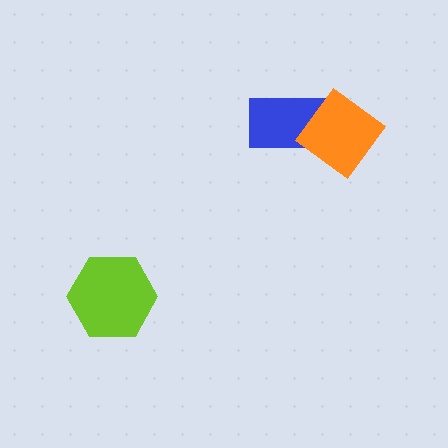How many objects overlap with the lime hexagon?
0 objects overlap with the lime hexagon.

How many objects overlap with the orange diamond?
1 object overlaps with the orange diamond.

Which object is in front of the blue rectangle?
The orange diamond is in front of the blue rectangle.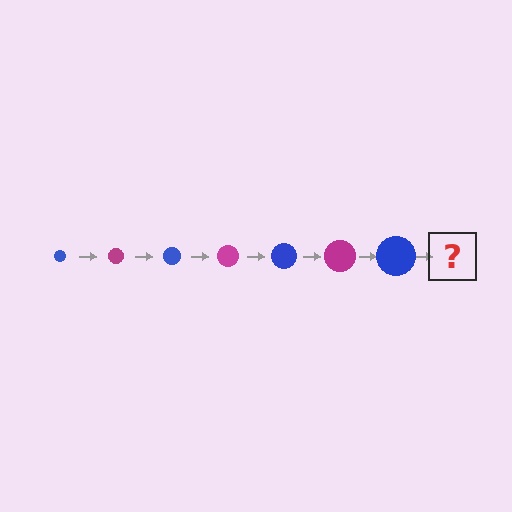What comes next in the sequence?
The next element should be a magenta circle, larger than the previous one.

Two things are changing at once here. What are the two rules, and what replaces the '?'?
The two rules are that the circle grows larger each step and the color cycles through blue and magenta. The '?' should be a magenta circle, larger than the previous one.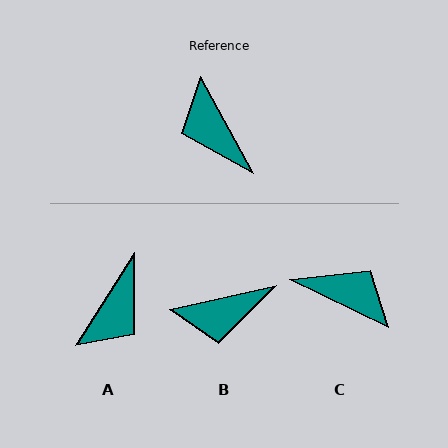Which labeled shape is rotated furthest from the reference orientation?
C, about 144 degrees away.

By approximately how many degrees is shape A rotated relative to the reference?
Approximately 119 degrees counter-clockwise.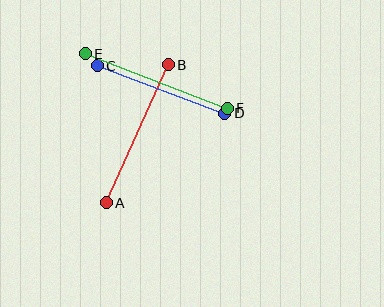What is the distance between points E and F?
The distance is approximately 152 pixels.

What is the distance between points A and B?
The distance is approximately 151 pixels.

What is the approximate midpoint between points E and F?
The midpoint is at approximately (156, 81) pixels.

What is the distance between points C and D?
The distance is approximately 136 pixels.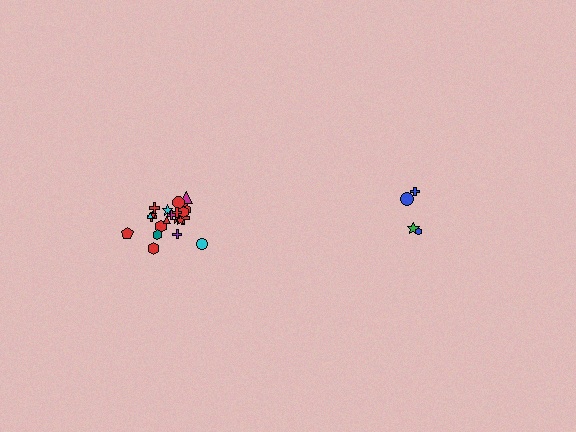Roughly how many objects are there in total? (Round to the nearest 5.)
Roughly 25 objects in total.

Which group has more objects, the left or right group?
The left group.